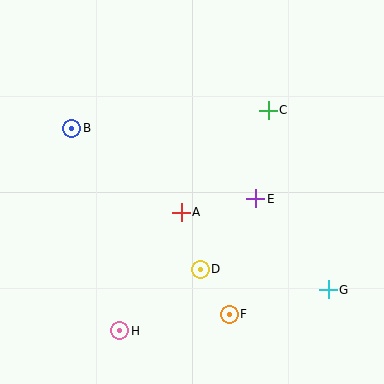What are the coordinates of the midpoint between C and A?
The midpoint between C and A is at (225, 161).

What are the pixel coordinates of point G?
Point G is at (328, 290).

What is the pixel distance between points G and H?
The distance between G and H is 212 pixels.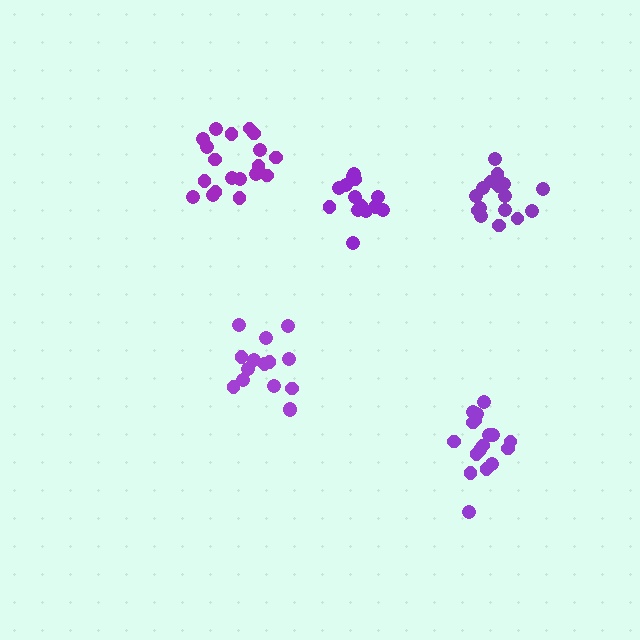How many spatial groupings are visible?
There are 5 spatial groupings.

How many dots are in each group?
Group 1: 17 dots, Group 2: 16 dots, Group 3: 14 dots, Group 4: 15 dots, Group 5: 19 dots (81 total).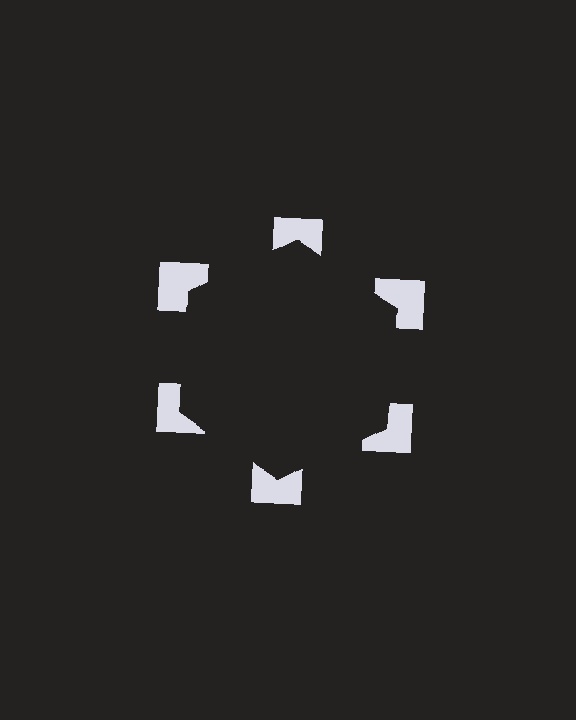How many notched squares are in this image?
There are 6 — one at each vertex of the illusory hexagon.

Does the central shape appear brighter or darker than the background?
It typically appears slightly darker than the background, even though no actual brightness change is drawn.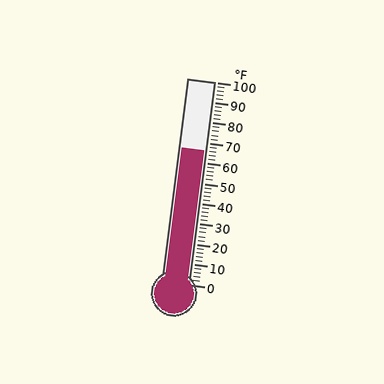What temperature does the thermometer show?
The thermometer shows approximately 66°F.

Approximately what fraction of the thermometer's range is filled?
The thermometer is filled to approximately 65% of its range.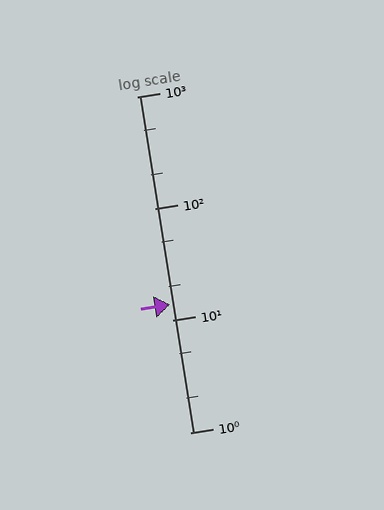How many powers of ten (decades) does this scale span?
The scale spans 3 decades, from 1 to 1000.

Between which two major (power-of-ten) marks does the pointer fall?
The pointer is between 10 and 100.